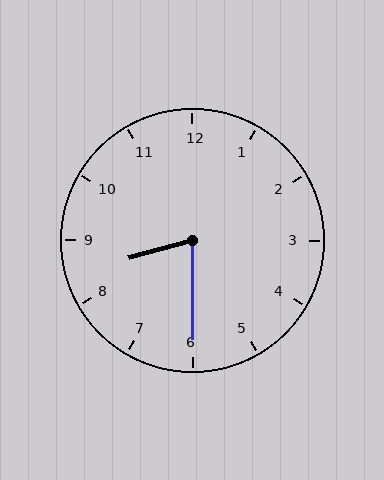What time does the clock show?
8:30.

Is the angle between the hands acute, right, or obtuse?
It is acute.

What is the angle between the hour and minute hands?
Approximately 75 degrees.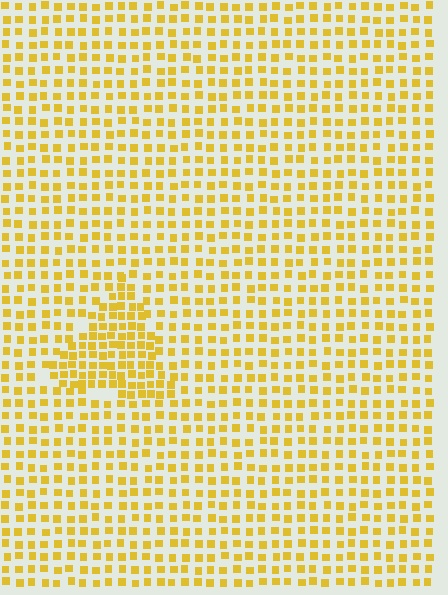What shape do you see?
I see a triangle.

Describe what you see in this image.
The image contains small yellow elements arranged at two different densities. A triangle-shaped region is visible where the elements are more densely packed than the surrounding area.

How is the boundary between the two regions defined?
The boundary is defined by a change in element density (approximately 1.7x ratio). All elements are the same color, size, and shape.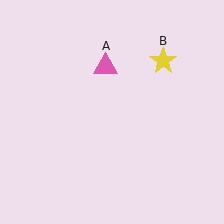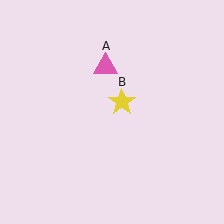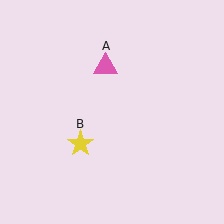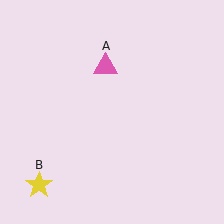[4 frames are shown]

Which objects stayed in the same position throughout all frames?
Pink triangle (object A) remained stationary.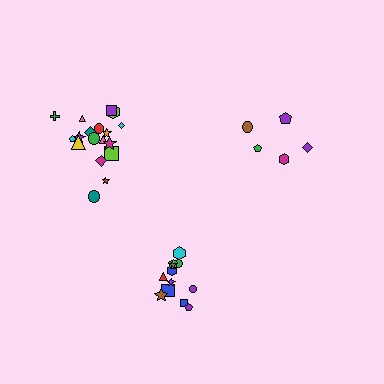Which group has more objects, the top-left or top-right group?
The top-left group.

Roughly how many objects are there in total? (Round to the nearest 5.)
Roughly 35 objects in total.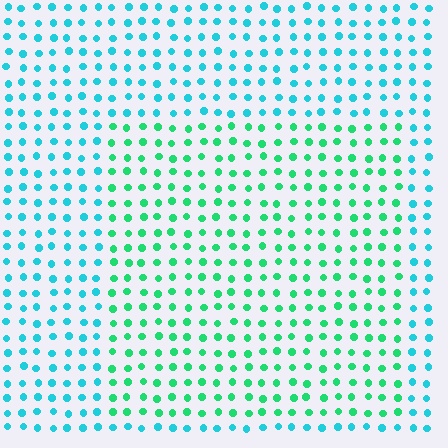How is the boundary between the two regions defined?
The boundary is defined purely by a slight shift in hue (about 39 degrees). Spacing, size, and orientation are identical on both sides.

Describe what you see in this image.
The image is filled with small cyan elements in a uniform arrangement. A rectangle-shaped region is visible where the elements are tinted to a slightly different hue, forming a subtle color boundary.